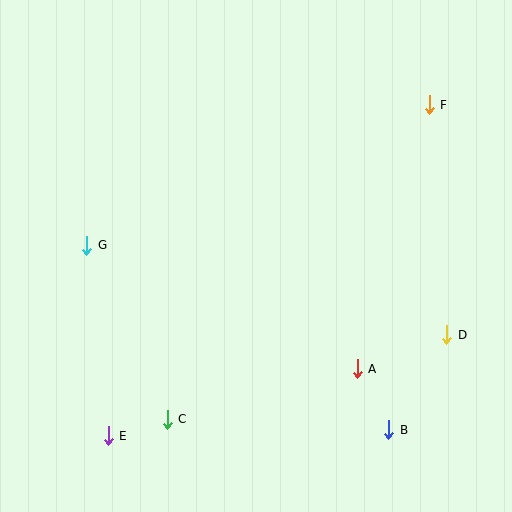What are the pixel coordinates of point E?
Point E is at (108, 436).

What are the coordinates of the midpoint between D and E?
The midpoint between D and E is at (277, 385).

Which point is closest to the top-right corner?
Point F is closest to the top-right corner.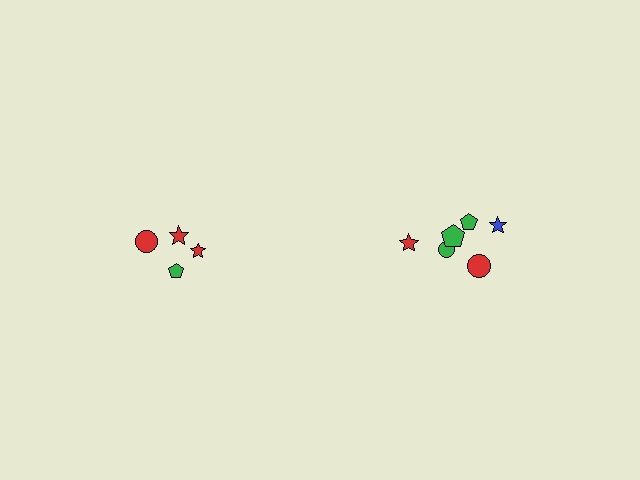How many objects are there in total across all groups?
There are 10 objects.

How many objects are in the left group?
There are 4 objects.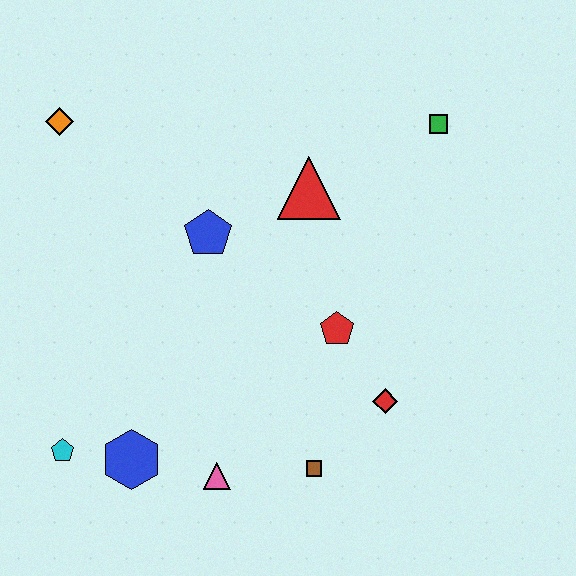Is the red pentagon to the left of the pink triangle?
No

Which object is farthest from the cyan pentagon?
The green square is farthest from the cyan pentagon.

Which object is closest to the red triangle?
The blue pentagon is closest to the red triangle.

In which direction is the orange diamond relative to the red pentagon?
The orange diamond is to the left of the red pentagon.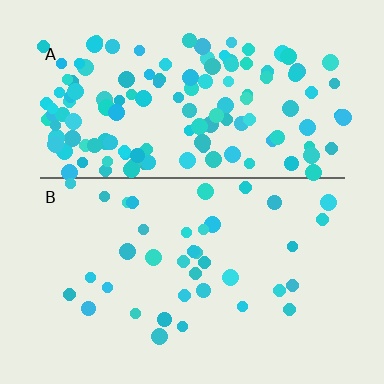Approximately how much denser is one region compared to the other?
Approximately 3.6× — region A over region B.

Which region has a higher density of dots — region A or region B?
A (the top).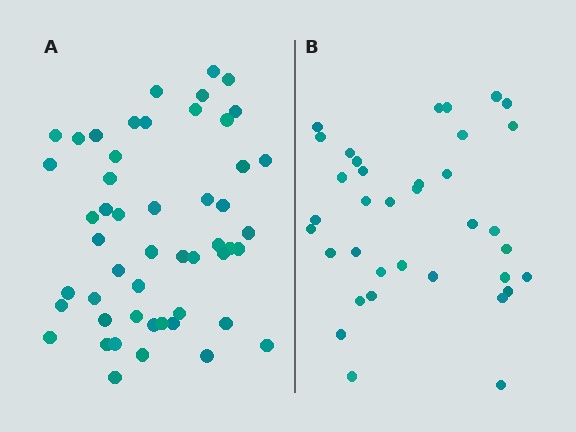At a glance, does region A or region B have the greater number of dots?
Region A (the left region) has more dots.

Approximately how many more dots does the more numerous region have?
Region A has approximately 15 more dots than region B.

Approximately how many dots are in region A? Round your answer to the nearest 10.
About 50 dots. (The exact count is 51, which rounds to 50.)